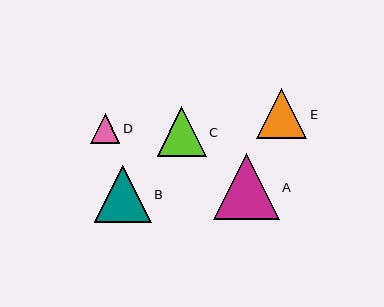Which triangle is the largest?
Triangle A is the largest with a size of approximately 66 pixels.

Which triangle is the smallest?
Triangle D is the smallest with a size of approximately 30 pixels.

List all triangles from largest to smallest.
From largest to smallest: A, B, E, C, D.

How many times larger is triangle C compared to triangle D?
Triangle C is approximately 1.7 times the size of triangle D.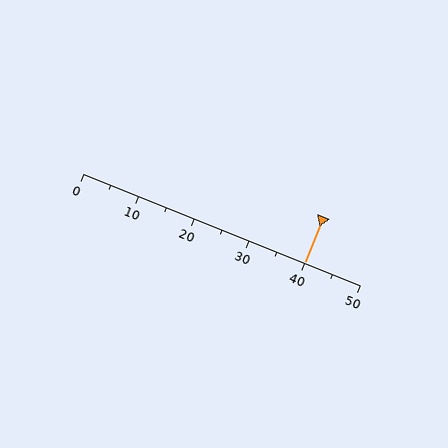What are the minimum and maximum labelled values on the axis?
The axis runs from 0 to 50.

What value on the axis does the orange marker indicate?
The marker indicates approximately 40.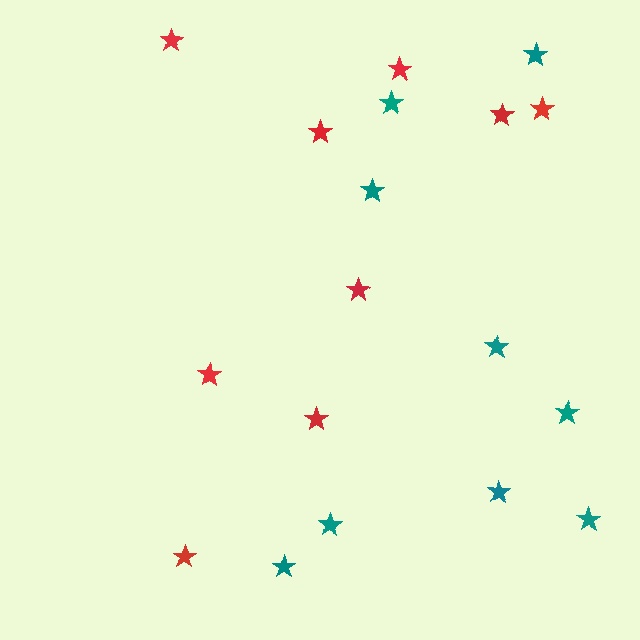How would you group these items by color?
There are 2 groups: one group of teal stars (9) and one group of red stars (9).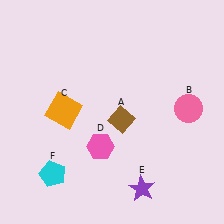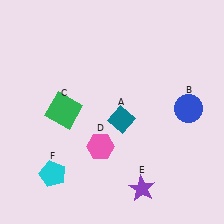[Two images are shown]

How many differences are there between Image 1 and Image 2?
There are 3 differences between the two images.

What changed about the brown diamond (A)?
In Image 1, A is brown. In Image 2, it changed to teal.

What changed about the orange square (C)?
In Image 1, C is orange. In Image 2, it changed to green.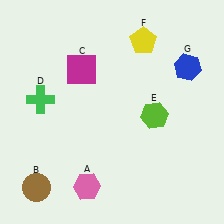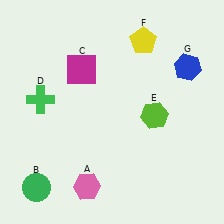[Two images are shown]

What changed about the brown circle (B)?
In Image 1, B is brown. In Image 2, it changed to green.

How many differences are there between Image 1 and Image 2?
There is 1 difference between the two images.